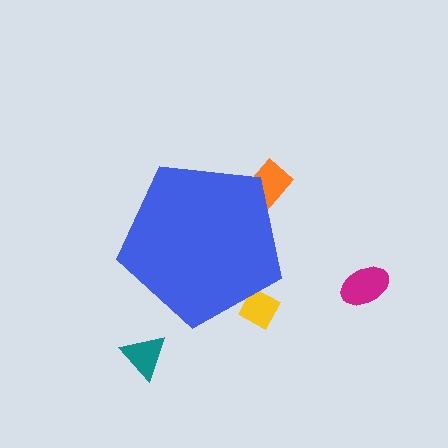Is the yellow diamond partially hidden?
Yes, the yellow diamond is partially hidden behind the blue pentagon.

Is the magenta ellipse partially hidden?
No, the magenta ellipse is fully visible.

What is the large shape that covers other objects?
A blue pentagon.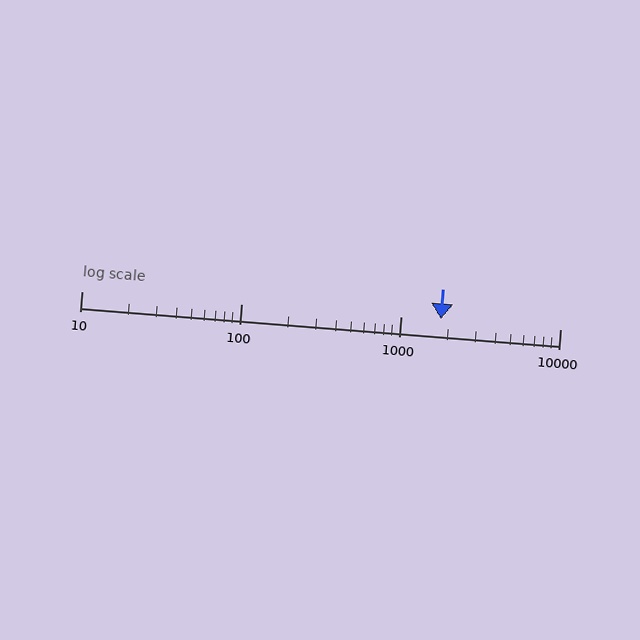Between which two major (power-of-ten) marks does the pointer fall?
The pointer is between 1000 and 10000.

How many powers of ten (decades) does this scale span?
The scale spans 3 decades, from 10 to 10000.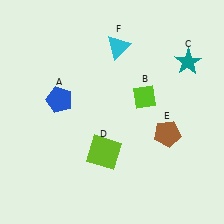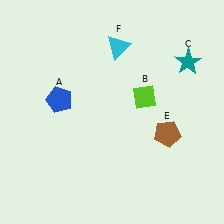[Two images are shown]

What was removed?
The lime square (D) was removed in Image 2.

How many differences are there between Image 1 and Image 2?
There is 1 difference between the two images.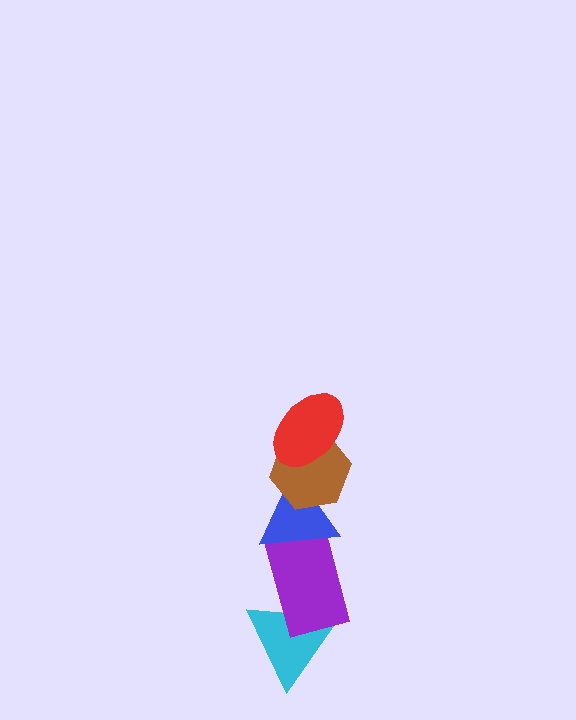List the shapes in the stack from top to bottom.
From top to bottom: the red ellipse, the brown hexagon, the blue triangle, the purple rectangle, the cyan triangle.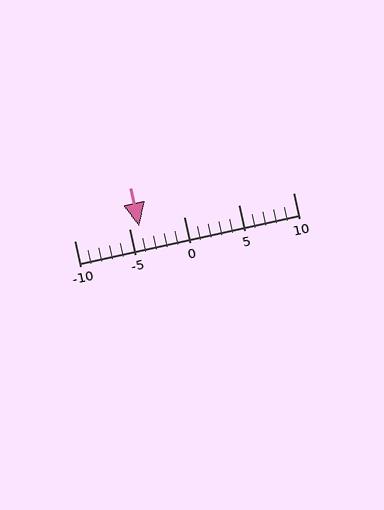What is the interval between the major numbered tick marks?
The major tick marks are spaced 5 units apart.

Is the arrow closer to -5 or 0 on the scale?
The arrow is closer to -5.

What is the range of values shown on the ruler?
The ruler shows values from -10 to 10.